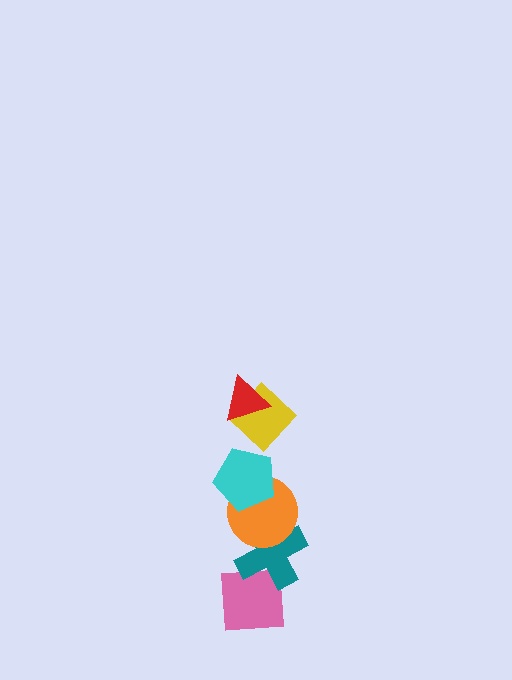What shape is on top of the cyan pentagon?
The yellow diamond is on top of the cyan pentagon.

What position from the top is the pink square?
The pink square is 6th from the top.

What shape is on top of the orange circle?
The cyan pentagon is on top of the orange circle.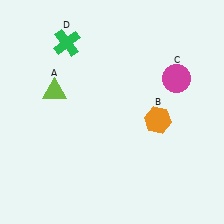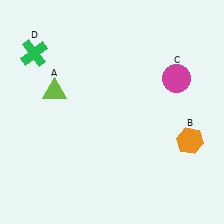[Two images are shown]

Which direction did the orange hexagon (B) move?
The orange hexagon (B) moved right.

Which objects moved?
The objects that moved are: the orange hexagon (B), the green cross (D).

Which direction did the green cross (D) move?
The green cross (D) moved left.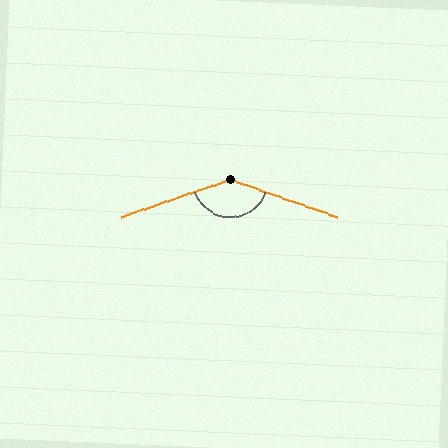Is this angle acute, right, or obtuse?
It is obtuse.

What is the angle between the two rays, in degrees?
Approximately 142 degrees.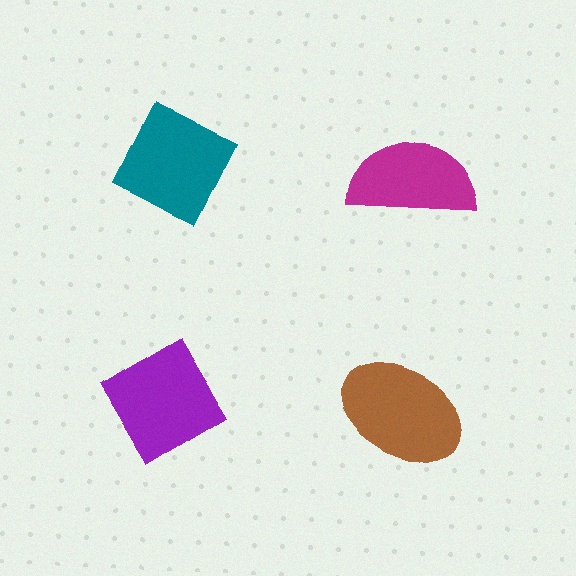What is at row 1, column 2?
A magenta semicircle.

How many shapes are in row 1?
2 shapes.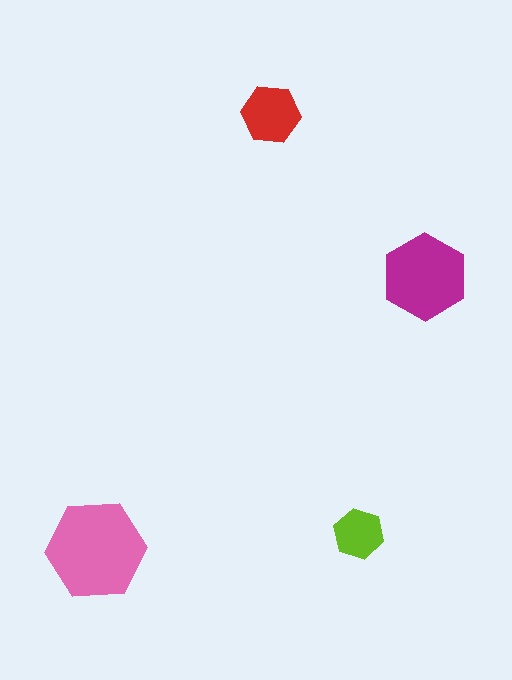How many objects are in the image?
There are 4 objects in the image.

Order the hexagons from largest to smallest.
the pink one, the magenta one, the red one, the lime one.